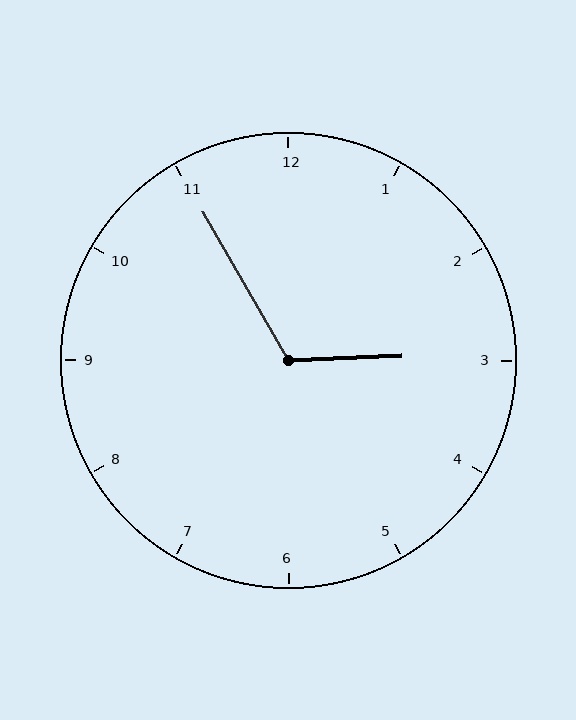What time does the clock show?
2:55.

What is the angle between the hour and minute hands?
Approximately 118 degrees.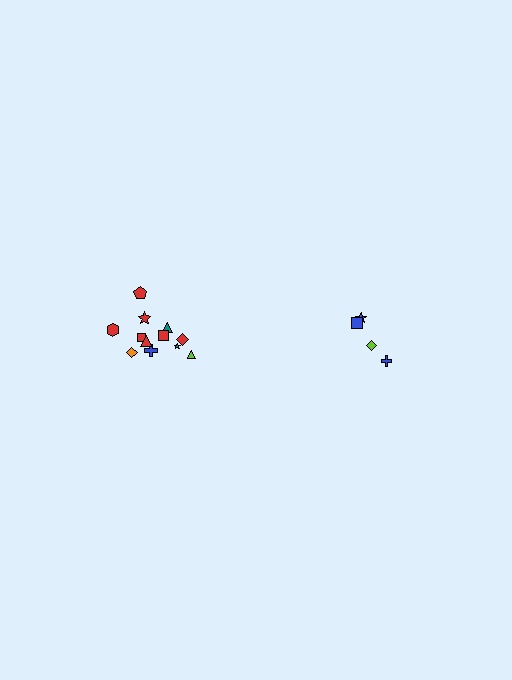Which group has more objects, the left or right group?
The left group.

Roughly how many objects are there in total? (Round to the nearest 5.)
Roughly 15 objects in total.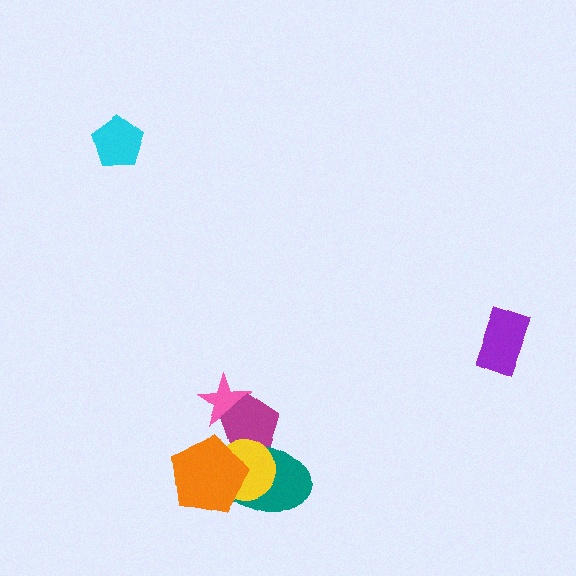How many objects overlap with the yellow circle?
3 objects overlap with the yellow circle.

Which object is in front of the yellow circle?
The orange pentagon is in front of the yellow circle.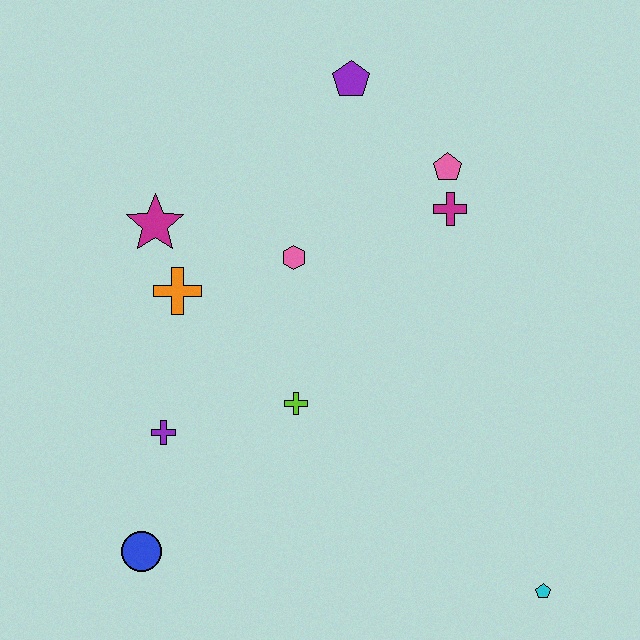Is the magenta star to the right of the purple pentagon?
No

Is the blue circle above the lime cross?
No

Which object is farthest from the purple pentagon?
The cyan pentagon is farthest from the purple pentagon.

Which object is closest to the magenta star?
The orange cross is closest to the magenta star.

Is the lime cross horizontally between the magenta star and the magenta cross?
Yes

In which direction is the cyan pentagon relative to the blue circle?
The cyan pentagon is to the right of the blue circle.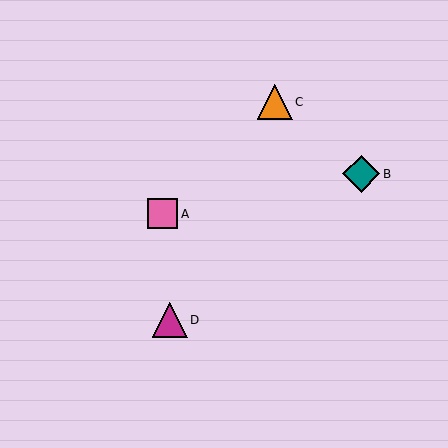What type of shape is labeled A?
Shape A is a pink square.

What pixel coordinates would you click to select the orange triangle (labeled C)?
Click at (275, 102) to select the orange triangle C.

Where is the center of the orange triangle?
The center of the orange triangle is at (275, 102).